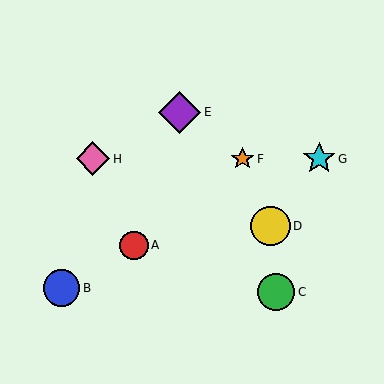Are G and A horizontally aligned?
No, G is at y≈159 and A is at y≈245.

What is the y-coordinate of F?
Object F is at y≈159.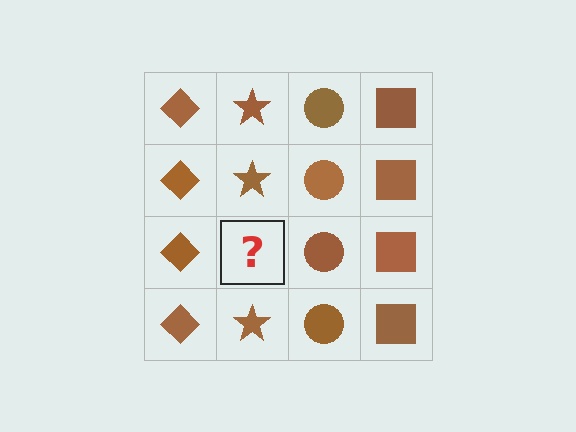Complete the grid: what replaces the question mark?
The question mark should be replaced with a brown star.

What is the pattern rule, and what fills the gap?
The rule is that each column has a consistent shape. The gap should be filled with a brown star.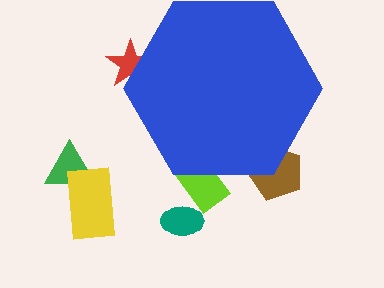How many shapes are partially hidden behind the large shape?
3 shapes are partially hidden.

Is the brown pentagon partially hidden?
Yes, the brown pentagon is partially hidden behind the blue hexagon.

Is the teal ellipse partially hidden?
No, the teal ellipse is fully visible.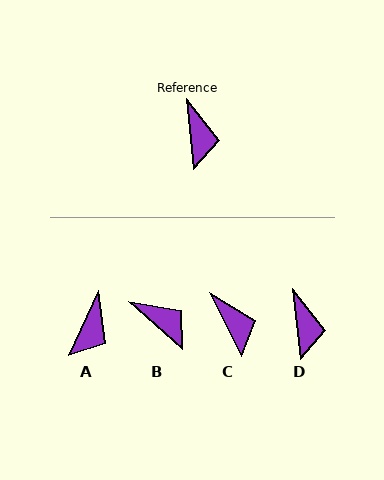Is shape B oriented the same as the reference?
No, it is off by about 42 degrees.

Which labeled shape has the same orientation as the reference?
D.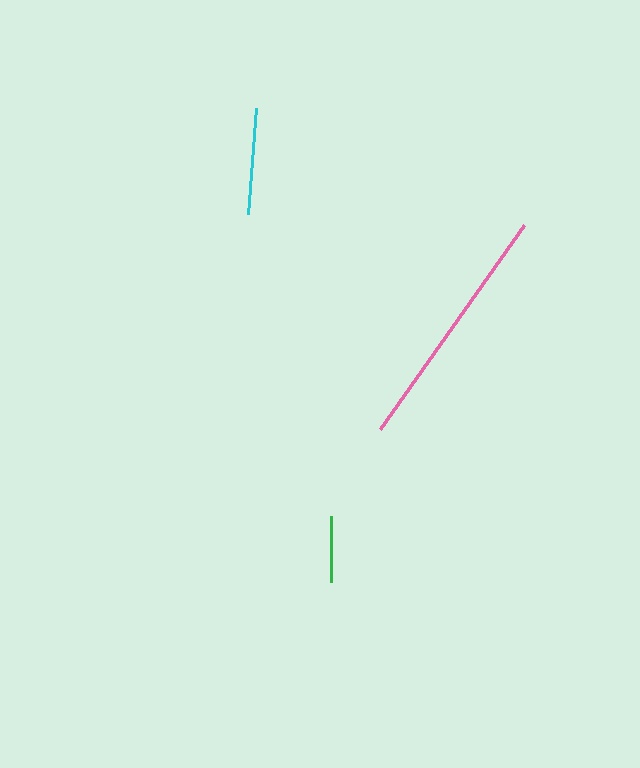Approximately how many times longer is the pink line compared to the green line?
The pink line is approximately 3.8 times the length of the green line.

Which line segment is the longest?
The pink line is the longest at approximately 250 pixels.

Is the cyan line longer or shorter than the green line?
The cyan line is longer than the green line.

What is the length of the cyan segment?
The cyan segment is approximately 107 pixels long.